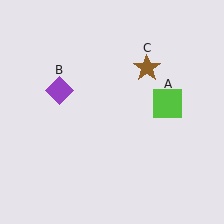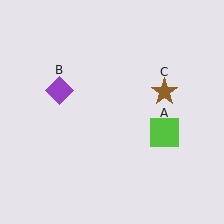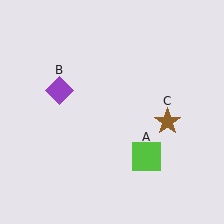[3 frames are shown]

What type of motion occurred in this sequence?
The lime square (object A), brown star (object C) rotated clockwise around the center of the scene.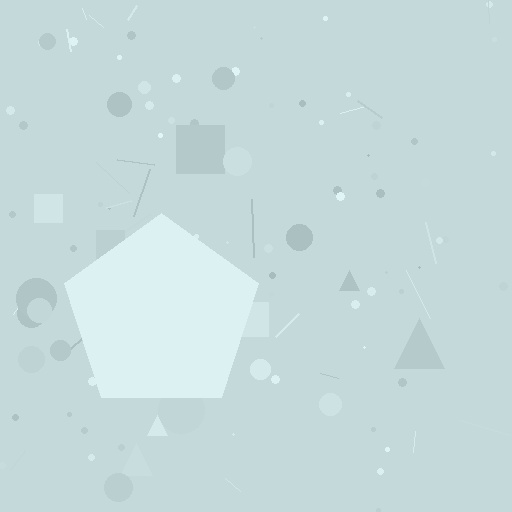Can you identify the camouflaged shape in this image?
The camouflaged shape is a pentagon.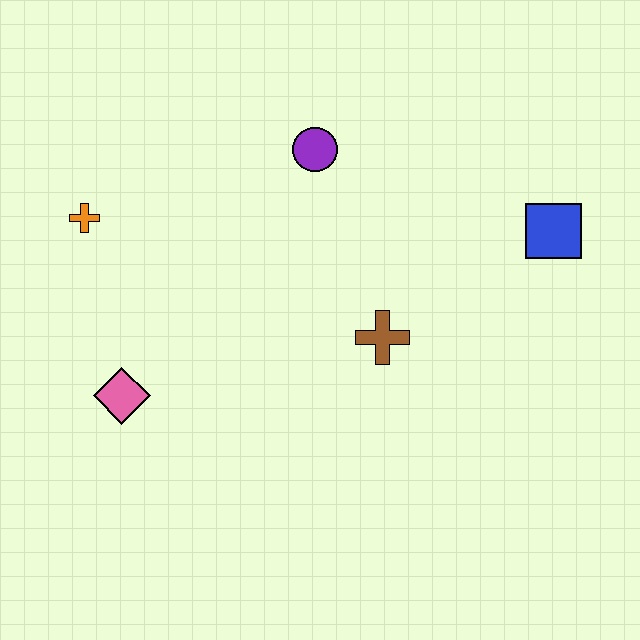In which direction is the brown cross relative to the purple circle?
The brown cross is below the purple circle.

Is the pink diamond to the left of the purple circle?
Yes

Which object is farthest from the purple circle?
The pink diamond is farthest from the purple circle.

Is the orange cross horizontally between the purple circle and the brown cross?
No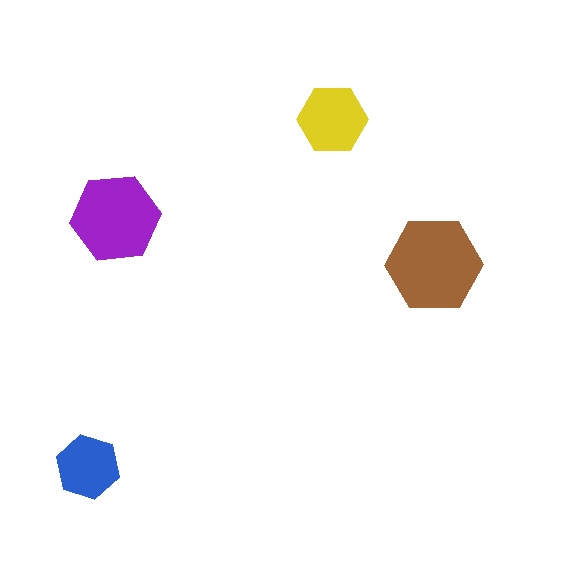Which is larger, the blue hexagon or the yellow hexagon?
The yellow one.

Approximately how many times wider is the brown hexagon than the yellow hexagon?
About 1.5 times wider.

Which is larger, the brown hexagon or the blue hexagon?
The brown one.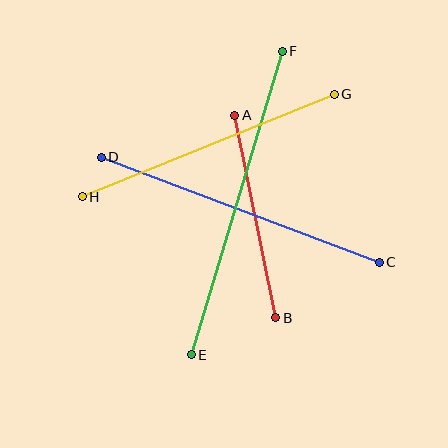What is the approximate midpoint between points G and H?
The midpoint is at approximately (208, 145) pixels.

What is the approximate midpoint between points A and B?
The midpoint is at approximately (255, 216) pixels.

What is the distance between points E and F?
The distance is approximately 316 pixels.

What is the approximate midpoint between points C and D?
The midpoint is at approximately (240, 210) pixels.